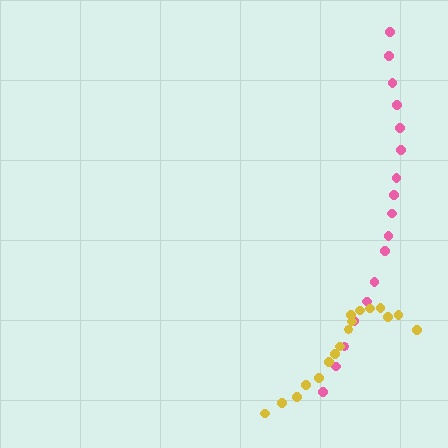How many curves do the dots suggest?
There are 2 distinct paths.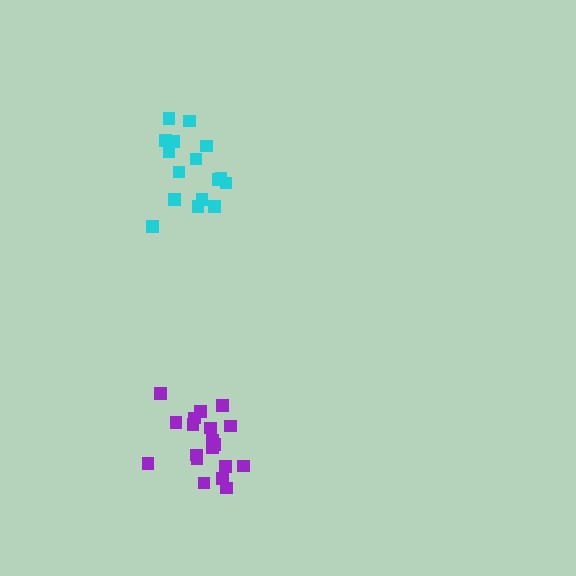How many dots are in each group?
Group 1: 16 dots, Group 2: 19 dots (35 total).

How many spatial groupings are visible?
There are 2 spatial groupings.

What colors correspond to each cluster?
The clusters are colored: cyan, purple.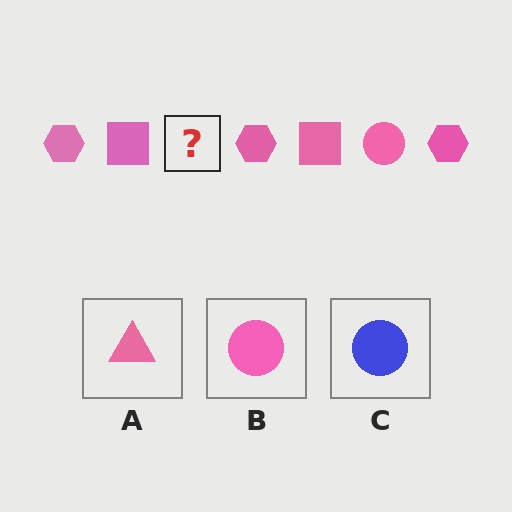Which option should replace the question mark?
Option B.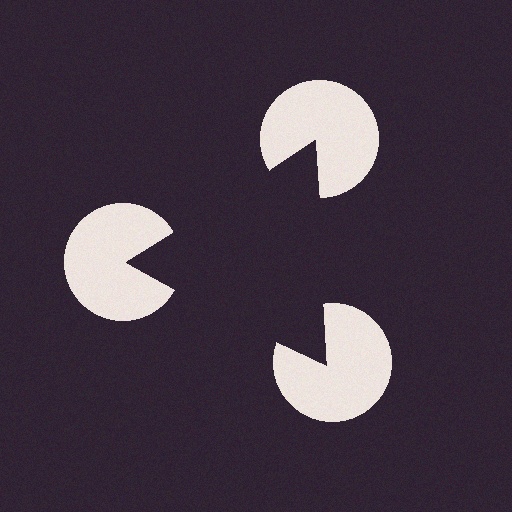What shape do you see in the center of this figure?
An illusory triangle — its edges are inferred from the aligned wedge cuts in the pac-man discs, not physically drawn.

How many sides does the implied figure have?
3 sides.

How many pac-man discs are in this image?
There are 3 — one at each vertex of the illusory triangle.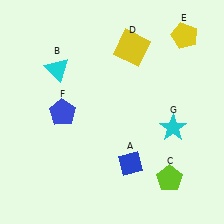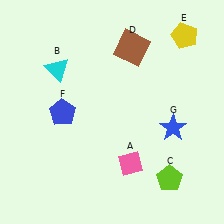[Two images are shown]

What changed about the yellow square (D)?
In Image 1, D is yellow. In Image 2, it changed to brown.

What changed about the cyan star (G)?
In Image 1, G is cyan. In Image 2, it changed to blue.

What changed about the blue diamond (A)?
In Image 1, A is blue. In Image 2, it changed to pink.